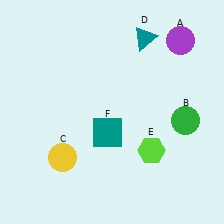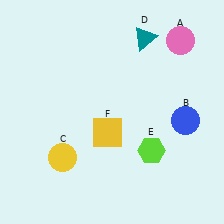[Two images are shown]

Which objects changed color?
A changed from purple to pink. B changed from green to blue. F changed from teal to yellow.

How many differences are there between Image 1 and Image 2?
There are 3 differences between the two images.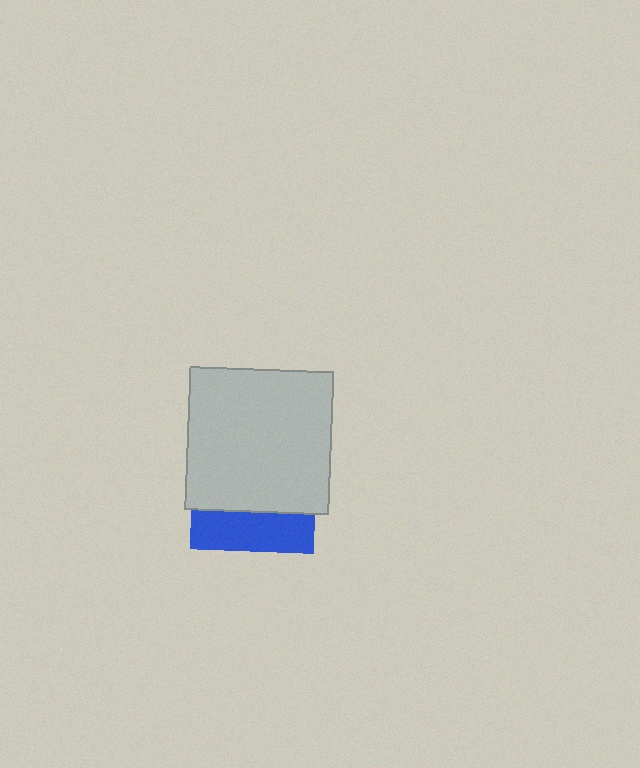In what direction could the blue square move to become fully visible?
The blue square could move down. That would shift it out from behind the light gray square entirely.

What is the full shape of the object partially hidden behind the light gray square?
The partially hidden object is a blue square.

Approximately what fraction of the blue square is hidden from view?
Roughly 69% of the blue square is hidden behind the light gray square.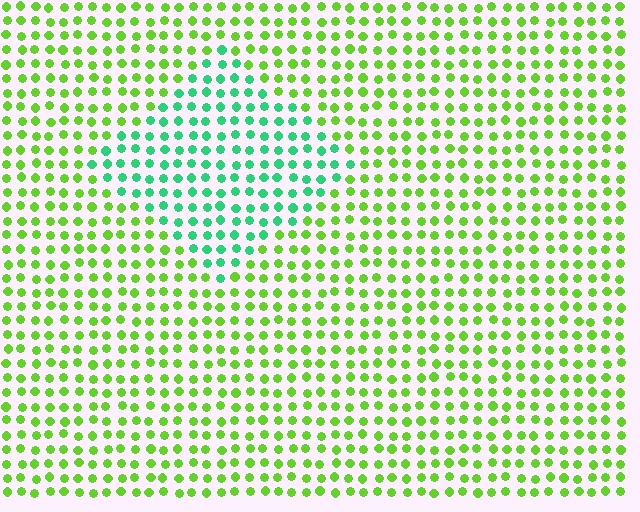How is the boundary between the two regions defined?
The boundary is defined purely by a slight shift in hue (about 48 degrees). Spacing, size, and orientation are identical on both sides.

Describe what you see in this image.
The image is filled with small lime elements in a uniform arrangement. A diamond-shaped region is visible where the elements are tinted to a slightly different hue, forming a subtle color boundary.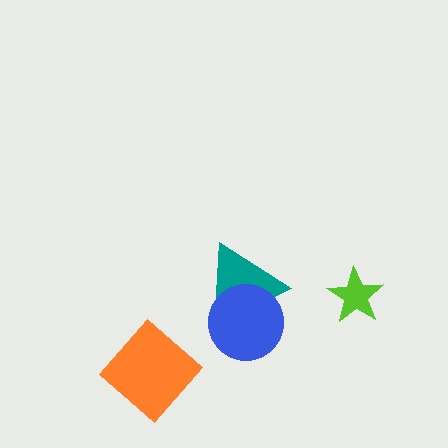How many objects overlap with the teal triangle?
1 object overlaps with the teal triangle.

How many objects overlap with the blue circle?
1 object overlaps with the blue circle.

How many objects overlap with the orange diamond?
0 objects overlap with the orange diamond.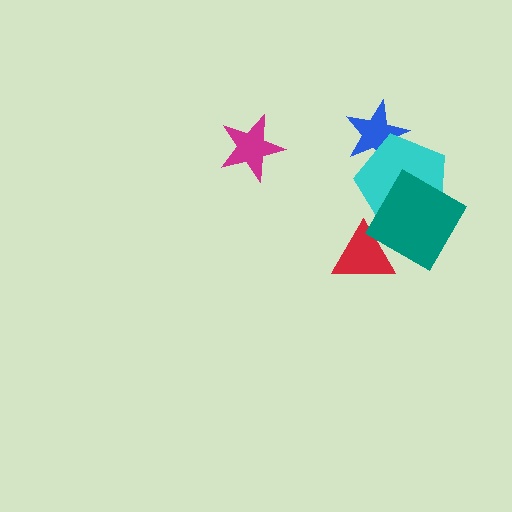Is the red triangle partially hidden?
Yes, it is partially covered by another shape.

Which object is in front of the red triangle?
The teal diamond is in front of the red triangle.